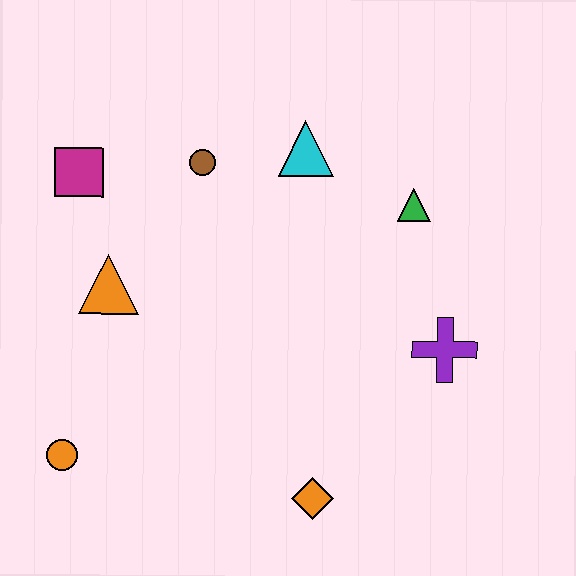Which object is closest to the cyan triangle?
The brown circle is closest to the cyan triangle.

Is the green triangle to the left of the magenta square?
No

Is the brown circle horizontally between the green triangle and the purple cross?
No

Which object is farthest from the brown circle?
The orange diamond is farthest from the brown circle.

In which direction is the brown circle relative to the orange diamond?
The brown circle is above the orange diamond.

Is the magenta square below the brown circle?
Yes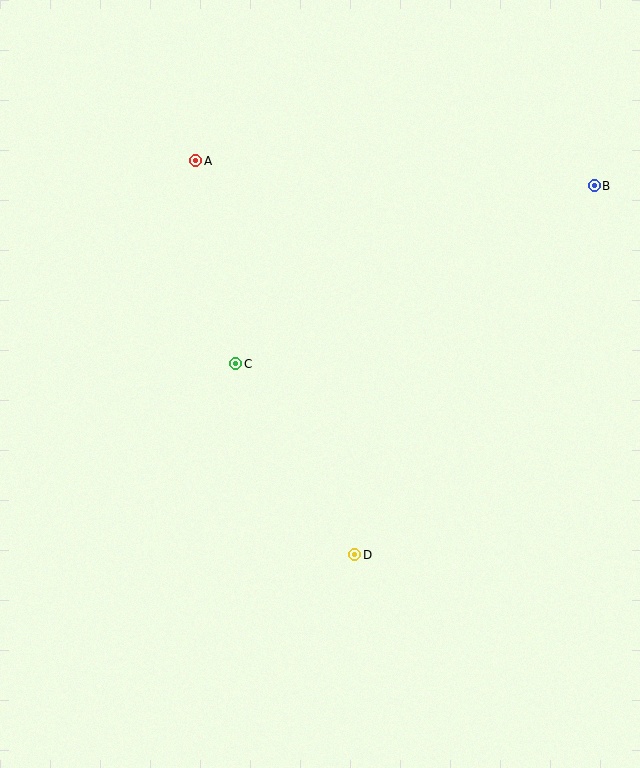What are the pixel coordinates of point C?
Point C is at (236, 364).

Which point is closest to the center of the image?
Point C at (236, 364) is closest to the center.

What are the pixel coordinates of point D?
Point D is at (355, 555).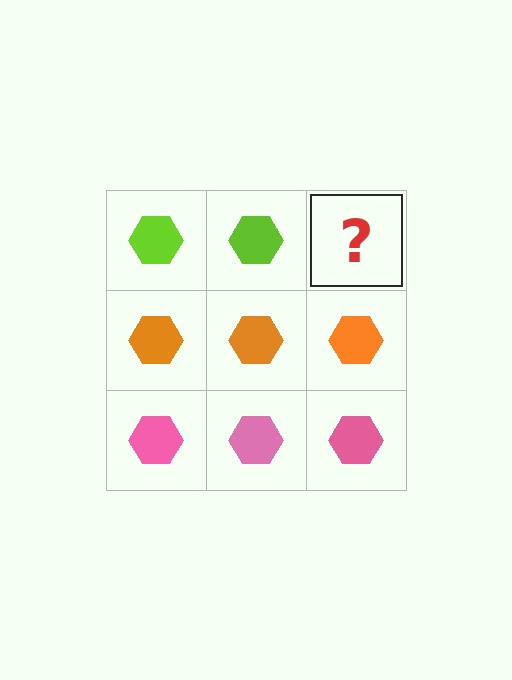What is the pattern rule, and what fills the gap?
The rule is that each row has a consistent color. The gap should be filled with a lime hexagon.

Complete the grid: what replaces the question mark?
The question mark should be replaced with a lime hexagon.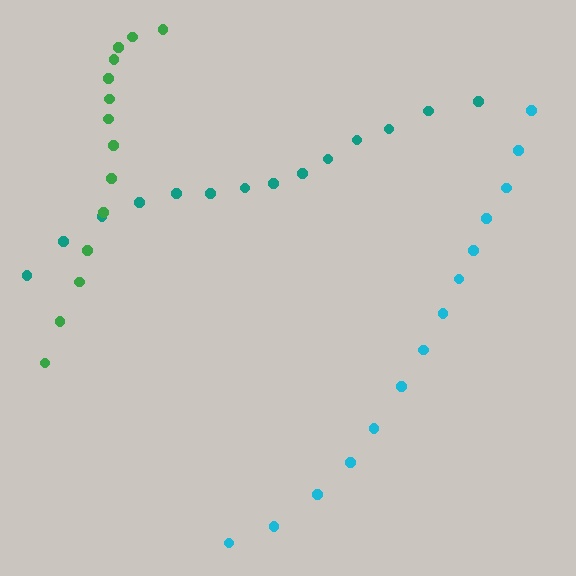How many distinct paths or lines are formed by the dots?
There are 3 distinct paths.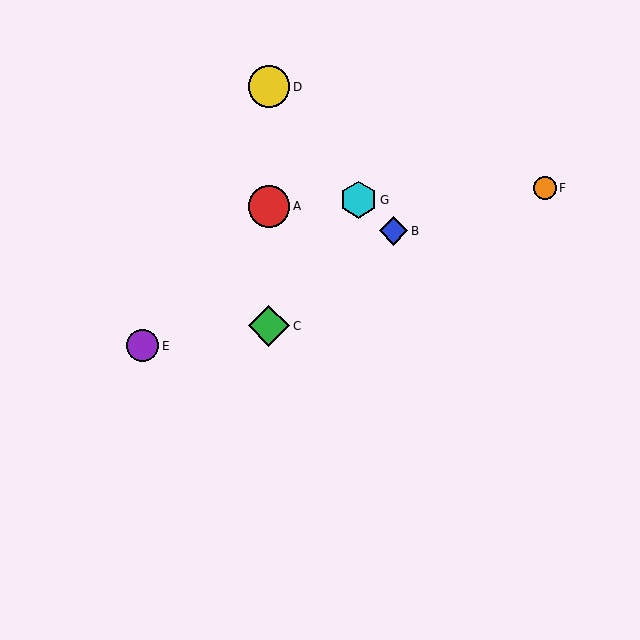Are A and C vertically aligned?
Yes, both are at x≈269.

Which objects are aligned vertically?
Objects A, C, D are aligned vertically.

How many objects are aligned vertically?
3 objects (A, C, D) are aligned vertically.